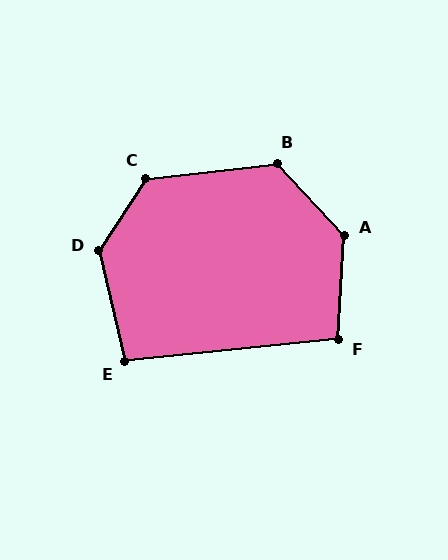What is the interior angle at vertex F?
Approximately 100 degrees (obtuse).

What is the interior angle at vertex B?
Approximately 126 degrees (obtuse).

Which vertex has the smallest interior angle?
E, at approximately 97 degrees.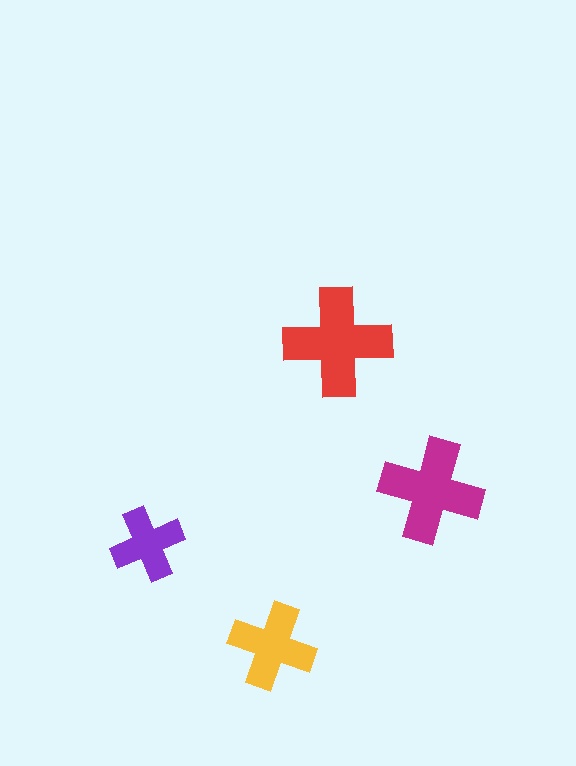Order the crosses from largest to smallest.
the red one, the magenta one, the yellow one, the purple one.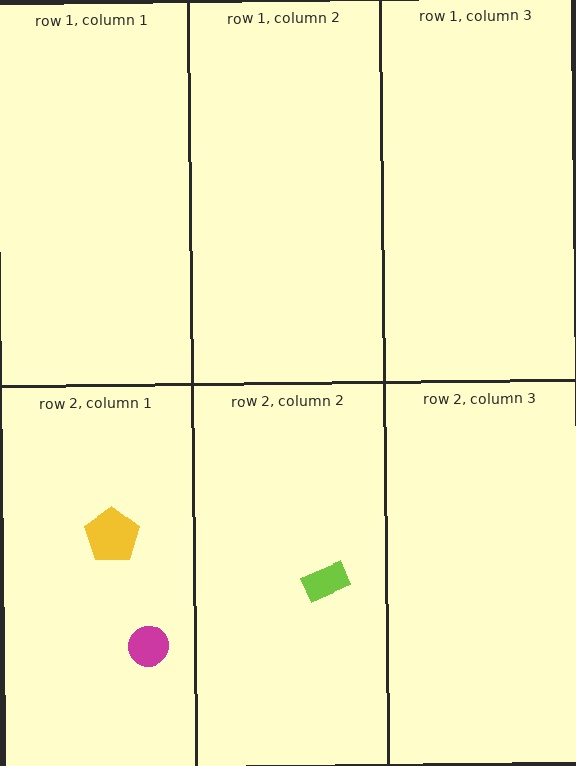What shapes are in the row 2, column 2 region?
The lime rectangle.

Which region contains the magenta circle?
The row 2, column 1 region.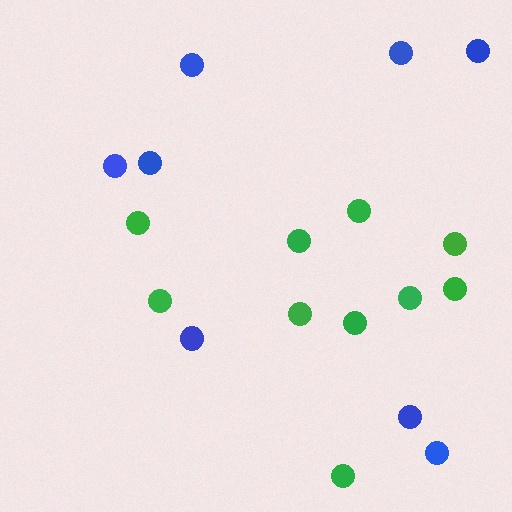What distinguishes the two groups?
There are 2 groups: one group of green circles (10) and one group of blue circles (8).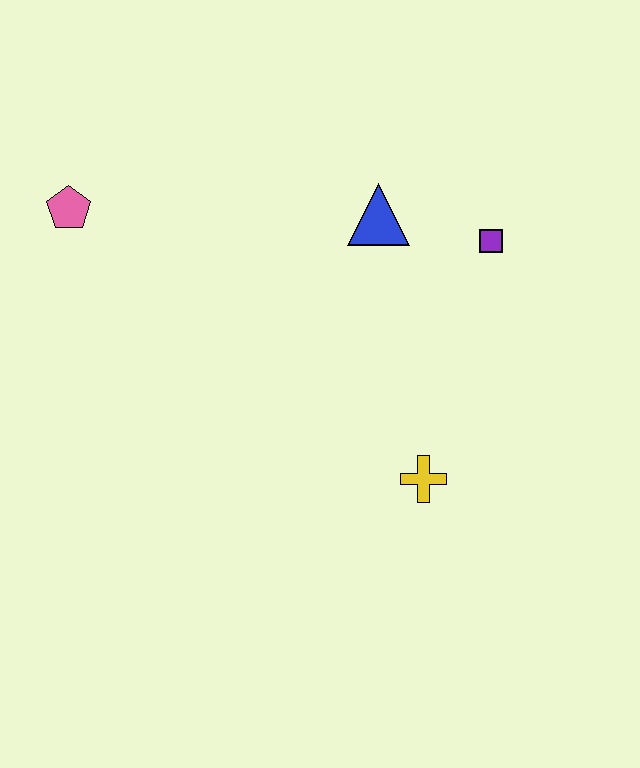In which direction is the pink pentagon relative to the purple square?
The pink pentagon is to the left of the purple square.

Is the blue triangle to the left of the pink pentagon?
No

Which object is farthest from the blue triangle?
The pink pentagon is farthest from the blue triangle.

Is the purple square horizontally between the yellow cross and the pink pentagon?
No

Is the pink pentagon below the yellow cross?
No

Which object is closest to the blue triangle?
The purple square is closest to the blue triangle.